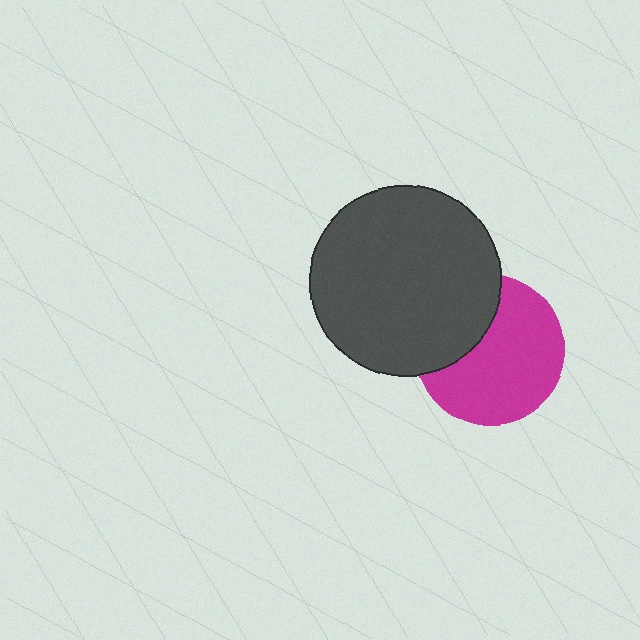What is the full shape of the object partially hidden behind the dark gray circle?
The partially hidden object is a magenta circle.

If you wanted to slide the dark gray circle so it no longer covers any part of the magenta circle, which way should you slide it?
Slide it toward the upper-left — that is the most direct way to separate the two shapes.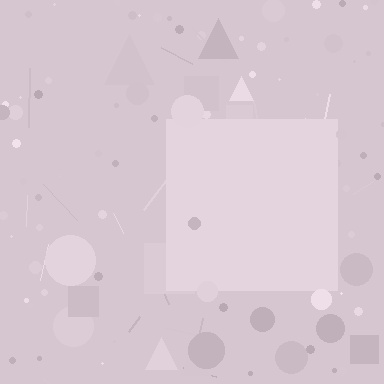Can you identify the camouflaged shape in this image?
The camouflaged shape is a square.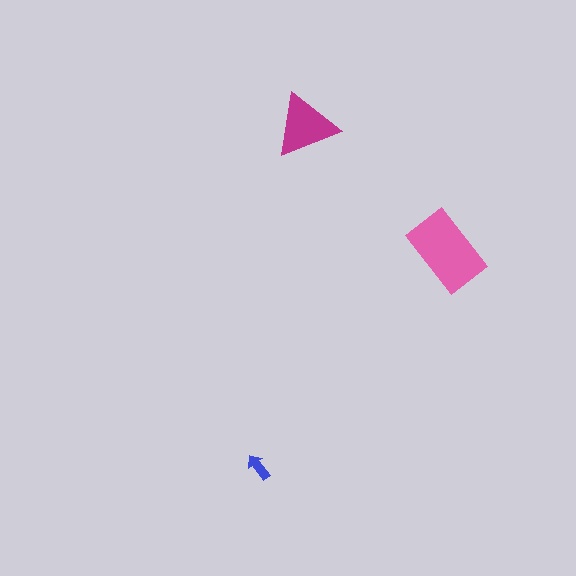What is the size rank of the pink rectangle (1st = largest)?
1st.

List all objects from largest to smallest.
The pink rectangle, the magenta triangle, the blue arrow.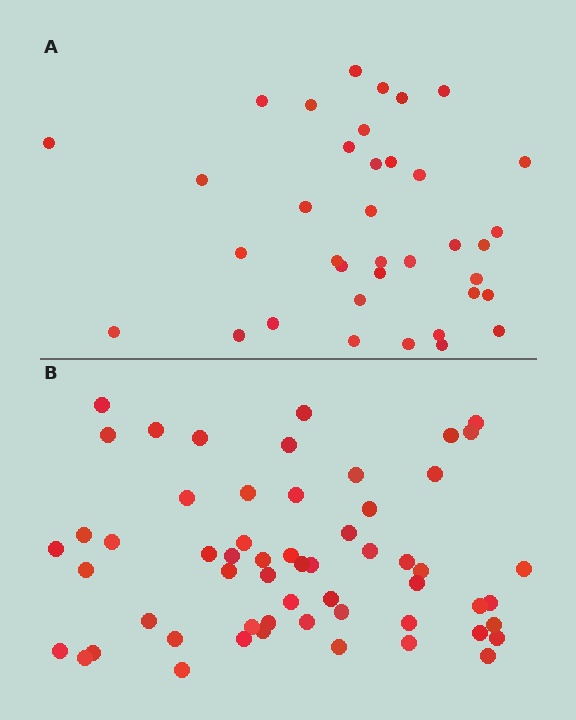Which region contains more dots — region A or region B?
Region B (the bottom region) has more dots.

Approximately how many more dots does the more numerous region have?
Region B has approximately 20 more dots than region A.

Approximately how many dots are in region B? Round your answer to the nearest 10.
About 60 dots. (The exact count is 57, which rounds to 60.)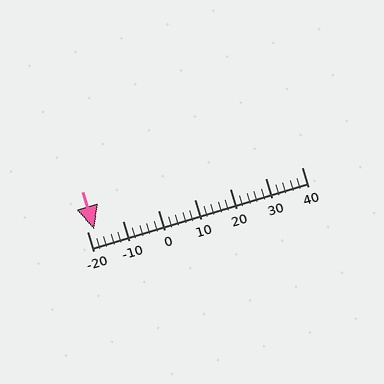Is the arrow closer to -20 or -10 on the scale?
The arrow is closer to -20.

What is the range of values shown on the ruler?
The ruler shows values from -20 to 40.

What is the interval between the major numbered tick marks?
The major tick marks are spaced 10 units apart.